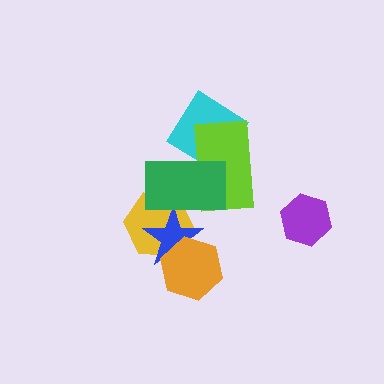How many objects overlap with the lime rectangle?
2 objects overlap with the lime rectangle.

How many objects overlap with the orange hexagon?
2 objects overlap with the orange hexagon.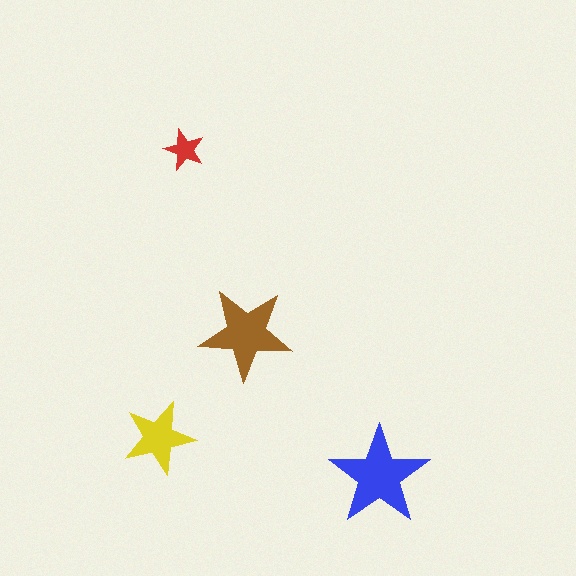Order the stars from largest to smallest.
the blue one, the brown one, the yellow one, the red one.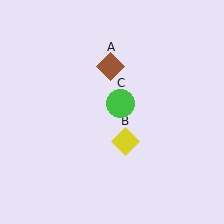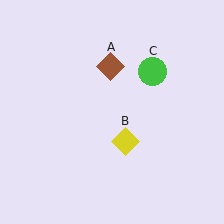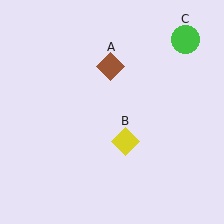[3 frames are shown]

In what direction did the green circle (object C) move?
The green circle (object C) moved up and to the right.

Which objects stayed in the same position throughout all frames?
Brown diamond (object A) and yellow diamond (object B) remained stationary.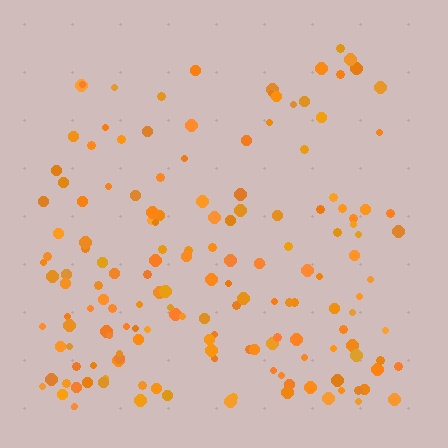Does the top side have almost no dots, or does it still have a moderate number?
Still a moderate number, just noticeably fewer than the bottom.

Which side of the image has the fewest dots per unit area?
The top.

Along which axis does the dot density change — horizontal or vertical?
Vertical.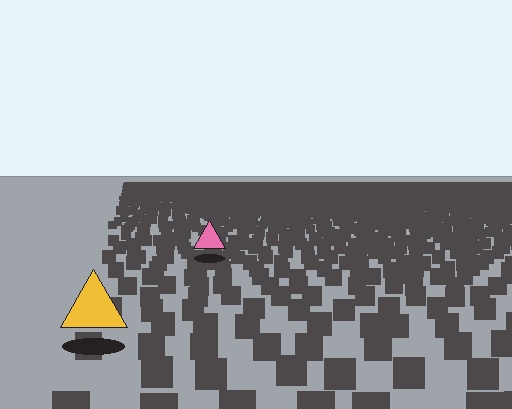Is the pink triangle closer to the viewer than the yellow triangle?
No. The yellow triangle is closer — you can tell from the texture gradient: the ground texture is coarser near it.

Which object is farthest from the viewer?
The pink triangle is farthest from the viewer. It appears smaller and the ground texture around it is denser.